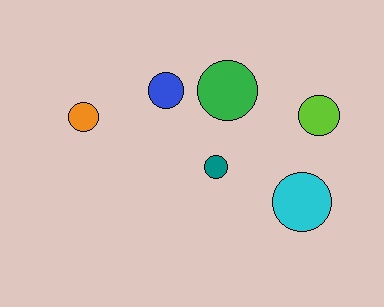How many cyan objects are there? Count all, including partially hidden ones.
There is 1 cyan object.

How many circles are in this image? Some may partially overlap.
There are 6 circles.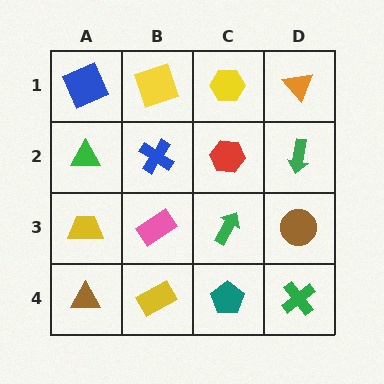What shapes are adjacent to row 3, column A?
A green triangle (row 2, column A), a brown triangle (row 4, column A), a pink rectangle (row 3, column B).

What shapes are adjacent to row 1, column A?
A green triangle (row 2, column A), a yellow square (row 1, column B).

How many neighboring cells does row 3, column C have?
4.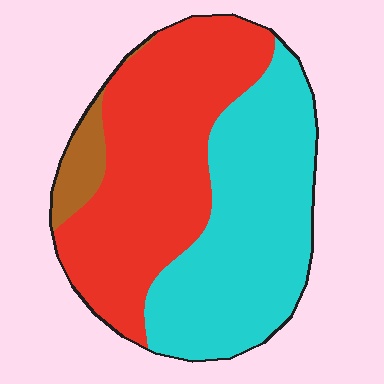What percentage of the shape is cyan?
Cyan covers about 45% of the shape.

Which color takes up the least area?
Brown, at roughly 5%.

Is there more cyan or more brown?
Cyan.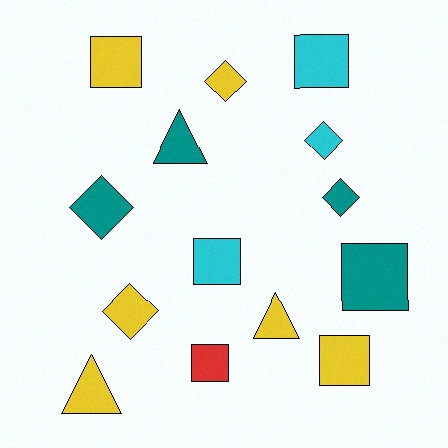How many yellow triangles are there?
There are 2 yellow triangles.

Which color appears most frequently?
Yellow, with 6 objects.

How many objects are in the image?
There are 14 objects.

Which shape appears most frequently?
Square, with 6 objects.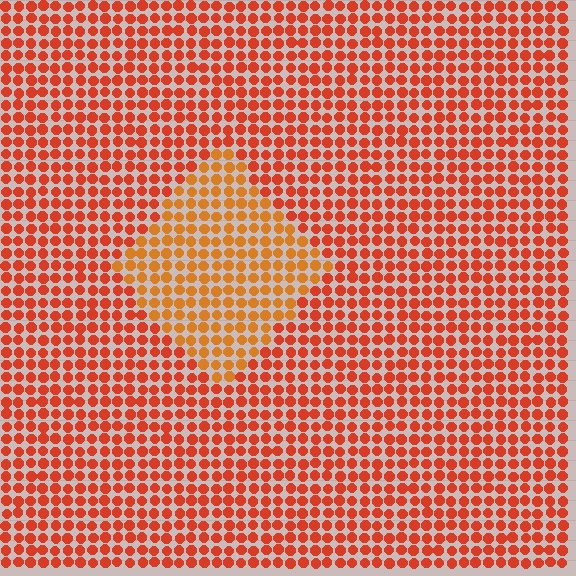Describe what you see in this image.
The image is filled with small red elements in a uniform arrangement. A diamond-shaped region is visible where the elements are tinted to a slightly different hue, forming a subtle color boundary.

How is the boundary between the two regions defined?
The boundary is defined purely by a slight shift in hue (about 23 degrees). Spacing, size, and orientation are identical on both sides.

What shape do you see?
I see a diamond.